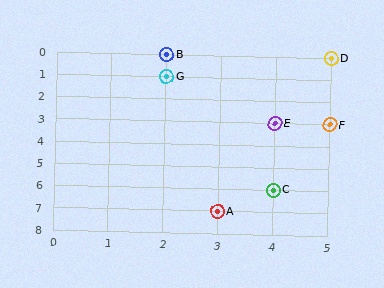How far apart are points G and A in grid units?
Points G and A are 1 column and 6 rows apart (about 6.1 grid units diagonally).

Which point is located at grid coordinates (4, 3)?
Point E is at (4, 3).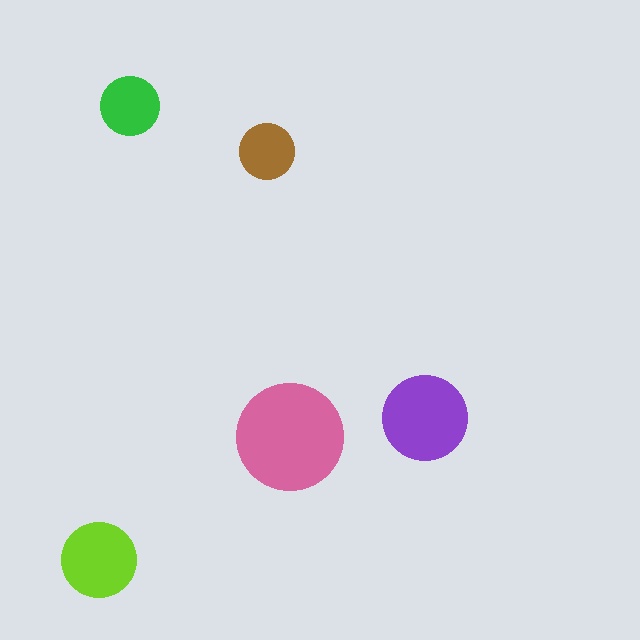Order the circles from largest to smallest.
the pink one, the purple one, the lime one, the green one, the brown one.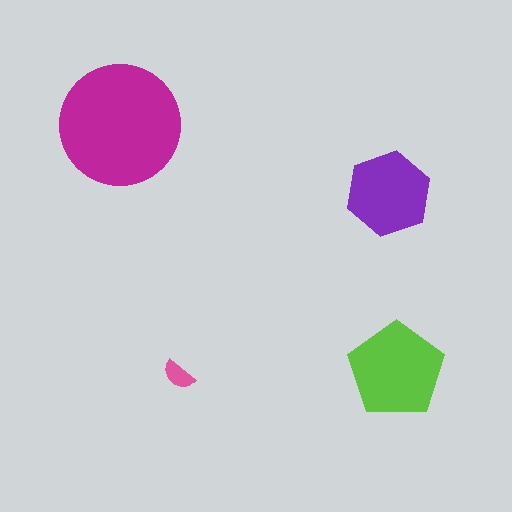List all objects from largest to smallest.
The magenta circle, the lime pentagon, the purple hexagon, the pink semicircle.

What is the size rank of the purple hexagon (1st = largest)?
3rd.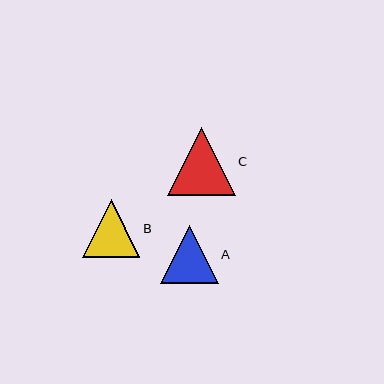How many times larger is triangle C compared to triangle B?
Triangle C is approximately 1.2 times the size of triangle B.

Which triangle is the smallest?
Triangle B is the smallest with a size of approximately 57 pixels.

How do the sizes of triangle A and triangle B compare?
Triangle A and triangle B are approximately the same size.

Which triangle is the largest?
Triangle C is the largest with a size of approximately 68 pixels.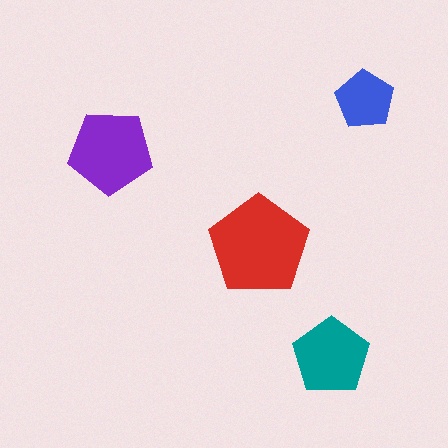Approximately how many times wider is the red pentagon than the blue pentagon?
About 1.5 times wider.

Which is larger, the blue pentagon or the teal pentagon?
The teal one.